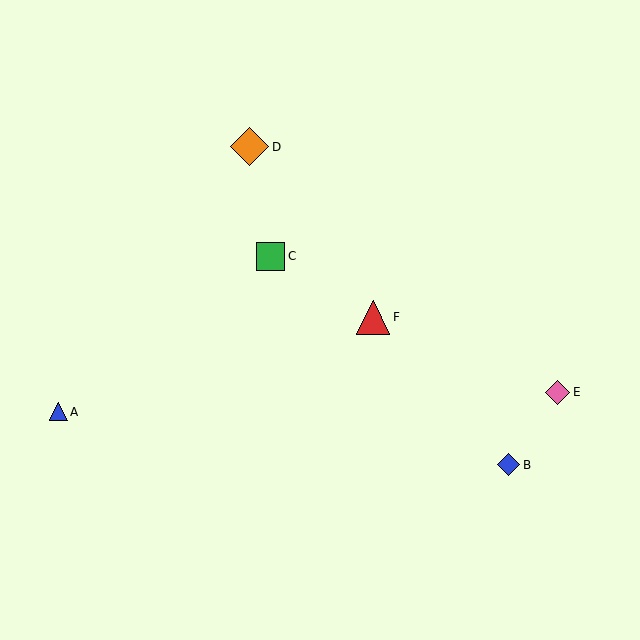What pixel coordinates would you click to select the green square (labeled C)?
Click at (271, 256) to select the green square C.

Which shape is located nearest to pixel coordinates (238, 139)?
The orange diamond (labeled D) at (250, 147) is nearest to that location.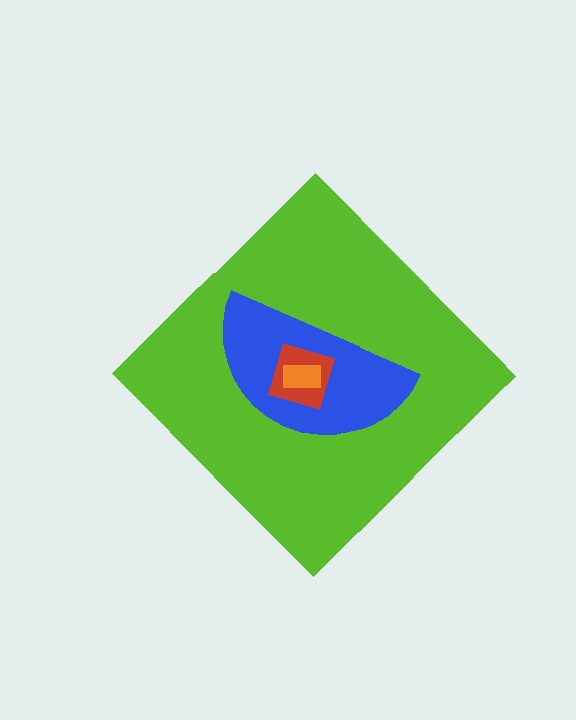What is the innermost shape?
The orange rectangle.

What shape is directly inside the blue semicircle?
The red square.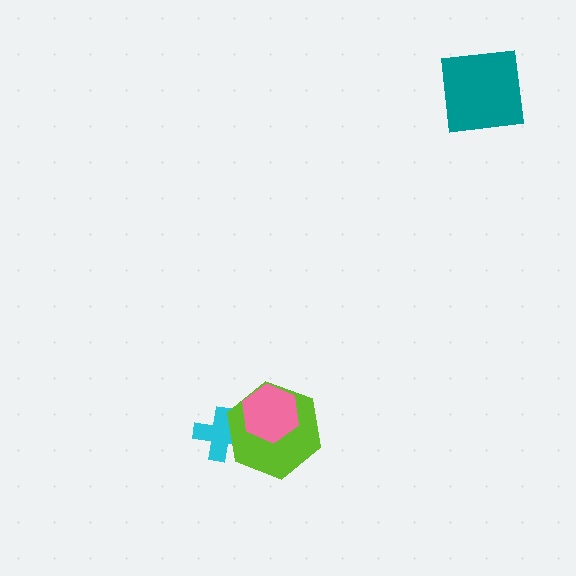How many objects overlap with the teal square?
0 objects overlap with the teal square.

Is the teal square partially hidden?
No, no other shape covers it.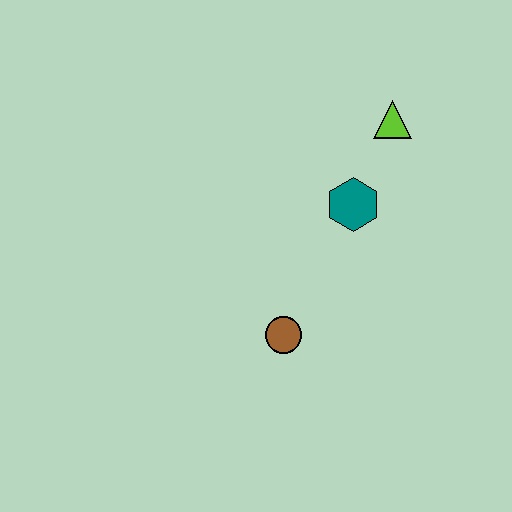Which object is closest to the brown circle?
The teal hexagon is closest to the brown circle.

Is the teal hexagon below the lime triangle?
Yes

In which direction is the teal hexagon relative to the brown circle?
The teal hexagon is above the brown circle.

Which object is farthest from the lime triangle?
The brown circle is farthest from the lime triangle.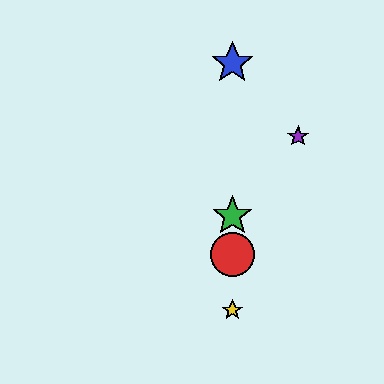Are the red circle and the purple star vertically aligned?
No, the red circle is at x≈232 and the purple star is at x≈298.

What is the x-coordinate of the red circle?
The red circle is at x≈232.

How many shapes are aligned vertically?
4 shapes (the red circle, the blue star, the green star, the yellow star) are aligned vertically.